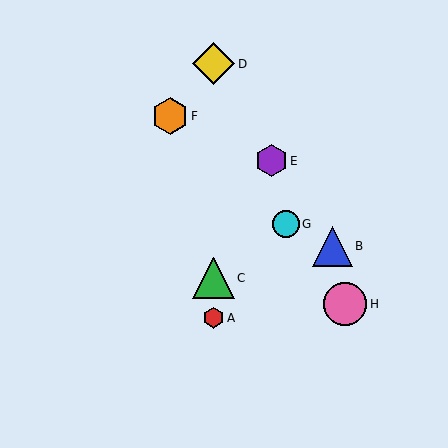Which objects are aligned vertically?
Objects A, C, D are aligned vertically.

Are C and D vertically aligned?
Yes, both are at x≈213.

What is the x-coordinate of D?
Object D is at x≈213.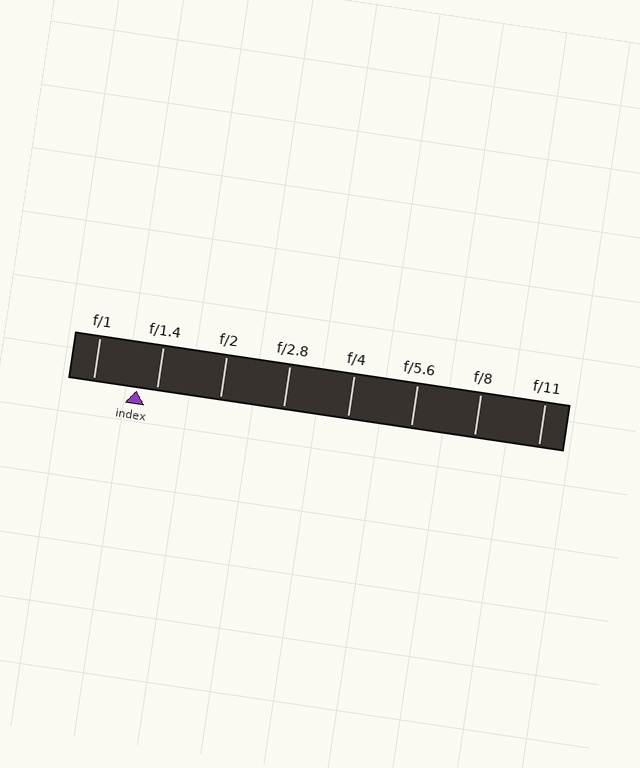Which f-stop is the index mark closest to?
The index mark is closest to f/1.4.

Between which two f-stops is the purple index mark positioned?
The index mark is between f/1 and f/1.4.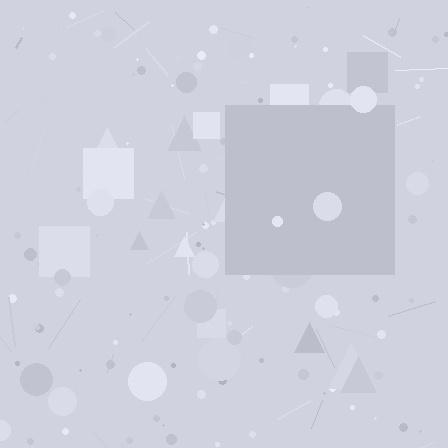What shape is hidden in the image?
A square is hidden in the image.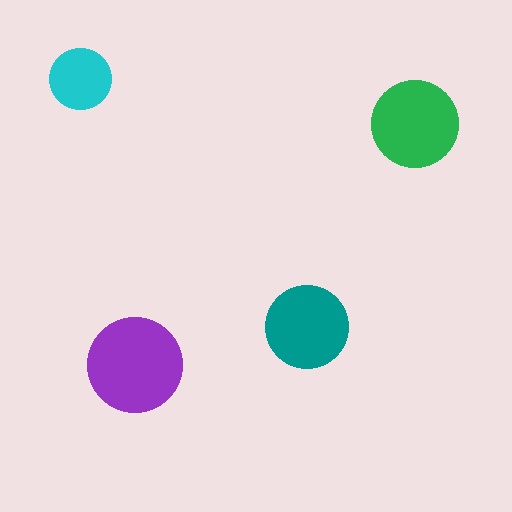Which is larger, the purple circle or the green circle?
The purple one.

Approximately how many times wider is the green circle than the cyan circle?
About 1.5 times wider.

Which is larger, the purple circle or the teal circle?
The purple one.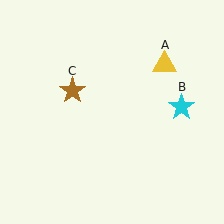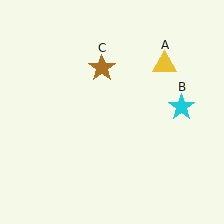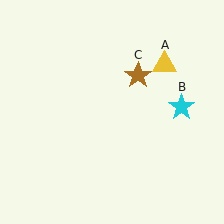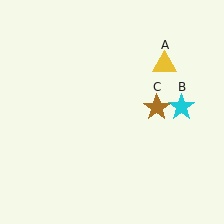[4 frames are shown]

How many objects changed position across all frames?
1 object changed position: brown star (object C).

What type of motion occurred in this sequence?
The brown star (object C) rotated clockwise around the center of the scene.